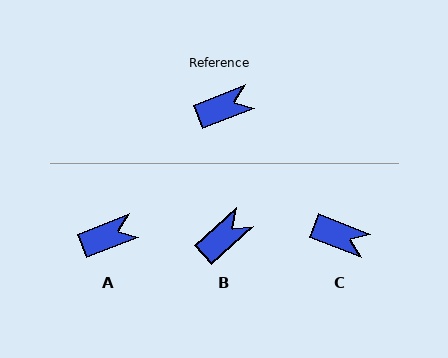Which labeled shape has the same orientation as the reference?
A.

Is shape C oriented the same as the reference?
No, it is off by about 43 degrees.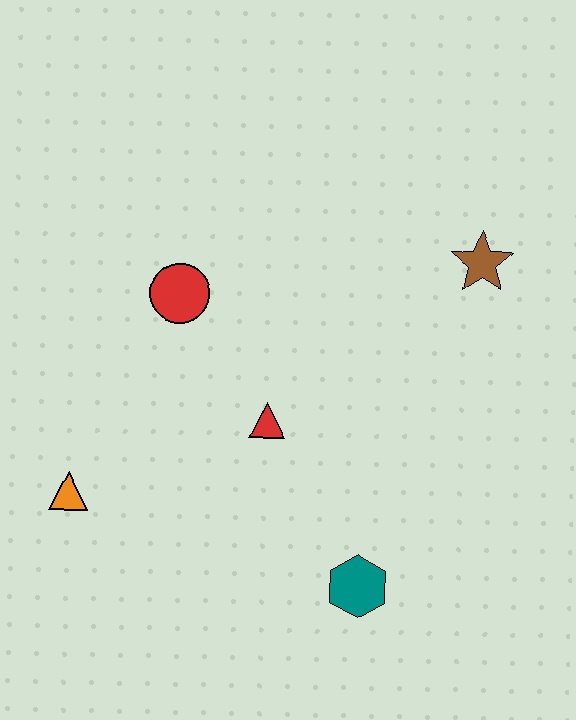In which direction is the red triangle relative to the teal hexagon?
The red triangle is above the teal hexagon.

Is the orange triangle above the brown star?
No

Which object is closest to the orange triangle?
The red triangle is closest to the orange triangle.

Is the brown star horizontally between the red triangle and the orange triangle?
No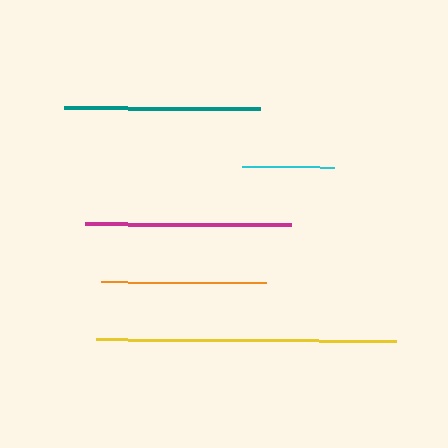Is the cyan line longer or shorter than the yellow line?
The yellow line is longer than the cyan line.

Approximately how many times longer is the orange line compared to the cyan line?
The orange line is approximately 1.8 times the length of the cyan line.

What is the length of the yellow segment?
The yellow segment is approximately 300 pixels long.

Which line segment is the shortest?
The cyan line is the shortest at approximately 92 pixels.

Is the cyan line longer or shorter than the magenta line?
The magenta line is longer than the cyan line.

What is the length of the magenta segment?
The magenta segment is approximately 205 pixels long.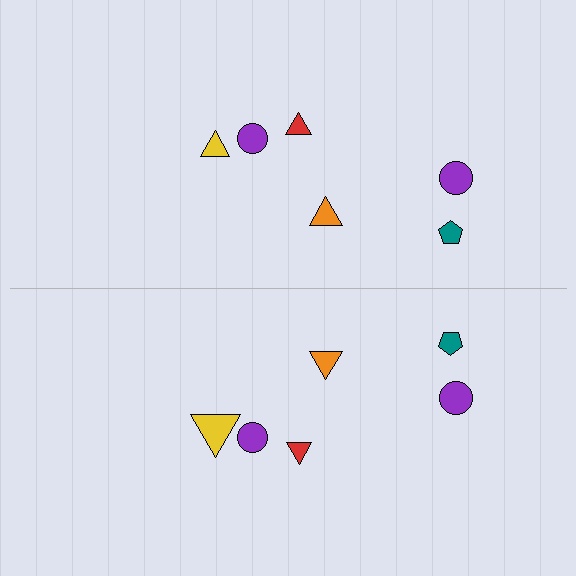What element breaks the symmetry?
The yellow triangle on the bottom side has a different size than its mirror counterpart.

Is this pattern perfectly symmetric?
No, the pattern is not perfectly symmetric. The yellow triangle on the bottom side has a different size than its mirror counterpart.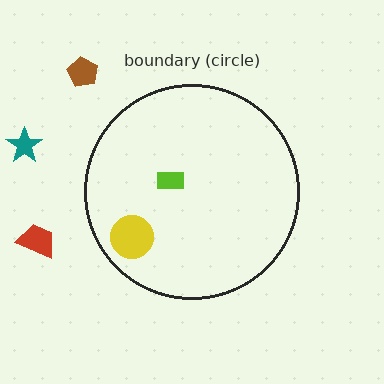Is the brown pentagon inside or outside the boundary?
Outside.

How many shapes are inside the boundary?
2 inside, 3 outside.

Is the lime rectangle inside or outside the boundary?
Inside.